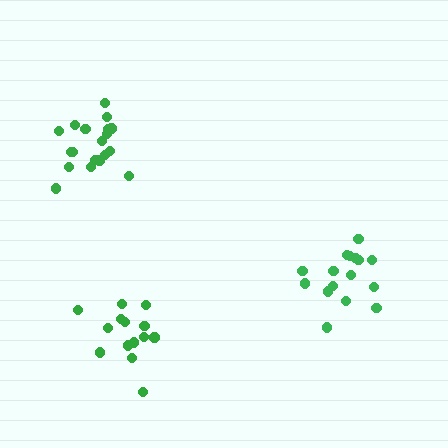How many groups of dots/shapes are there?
There are 3 groups.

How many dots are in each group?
Group 1: 15 dots, Group 2: 16 dots, Group 3: 19 dots (50 total).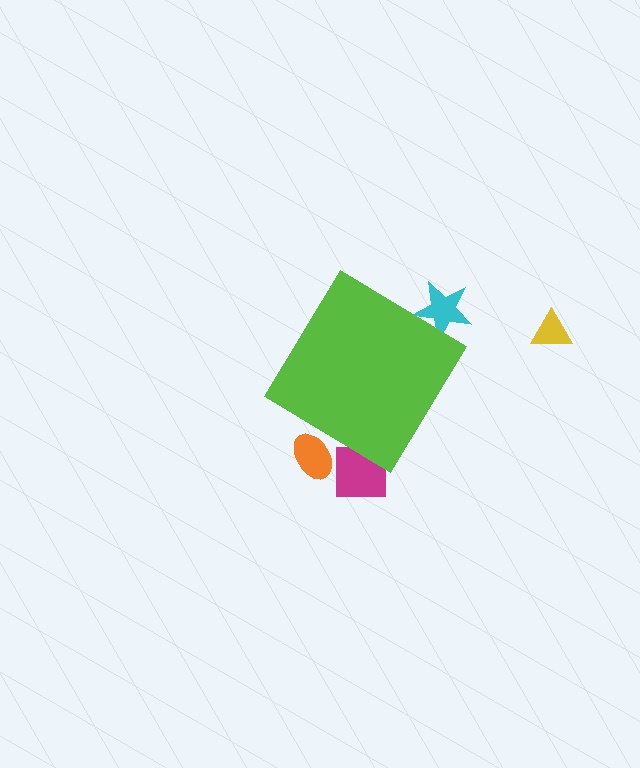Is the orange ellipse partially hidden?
Yes, the orange ellipse is partially hidden behind the lime diamond.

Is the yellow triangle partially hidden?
No, the yellow triangle is fully visible.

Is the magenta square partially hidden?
Yes, the magenta square is partially hidden behind the lime diamond.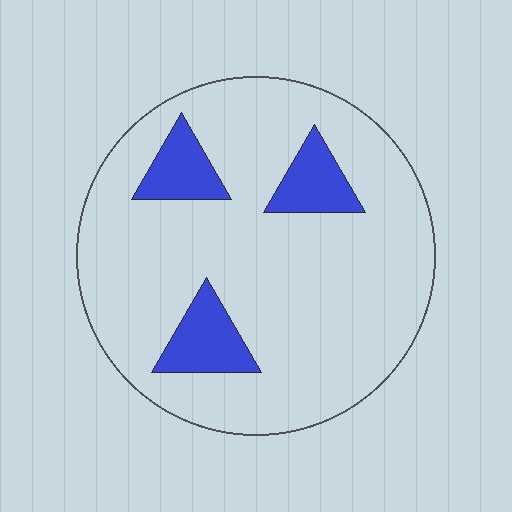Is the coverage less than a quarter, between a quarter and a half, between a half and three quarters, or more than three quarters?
Less than a quarter.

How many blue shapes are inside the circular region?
3.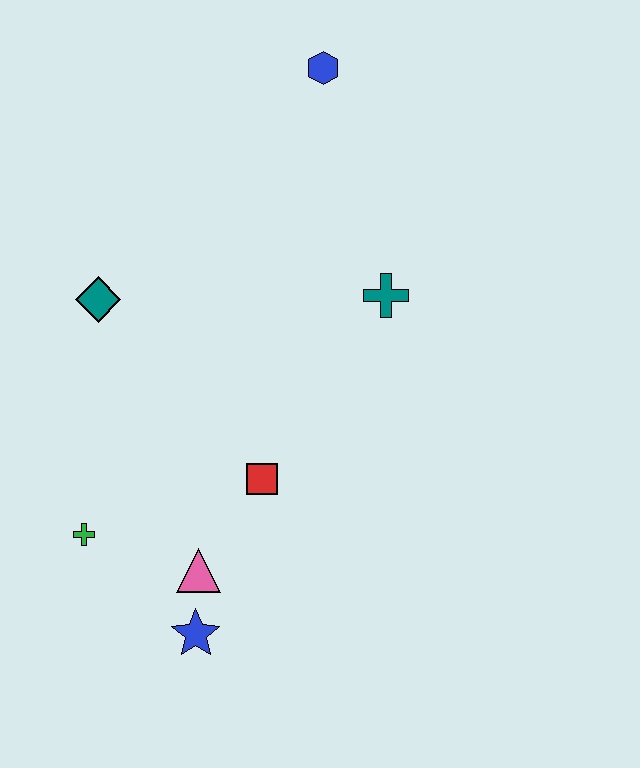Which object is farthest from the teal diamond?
The blue star is farthest from the teal diamond.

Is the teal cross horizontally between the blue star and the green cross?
No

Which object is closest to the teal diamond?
The green cross is closest to the teal diamond.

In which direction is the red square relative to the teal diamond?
The red square is below the teal diamond.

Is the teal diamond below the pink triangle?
No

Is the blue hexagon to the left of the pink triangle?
No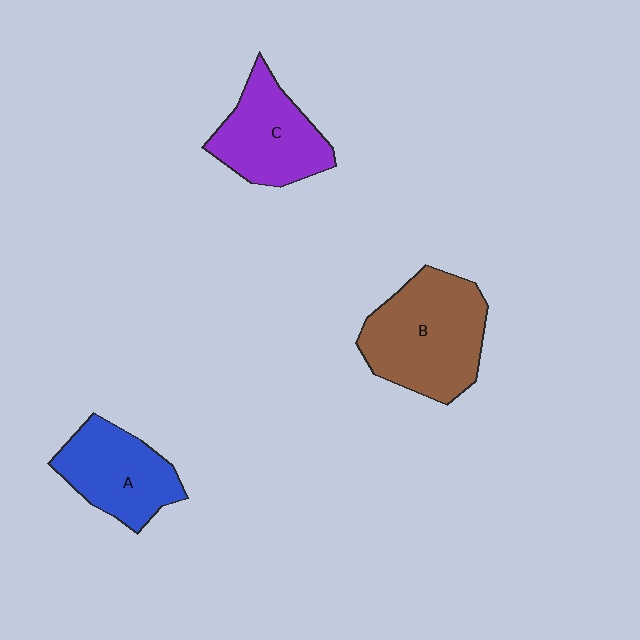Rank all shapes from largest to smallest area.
From largest to smallest: B (brown), C (purple), A (blue).